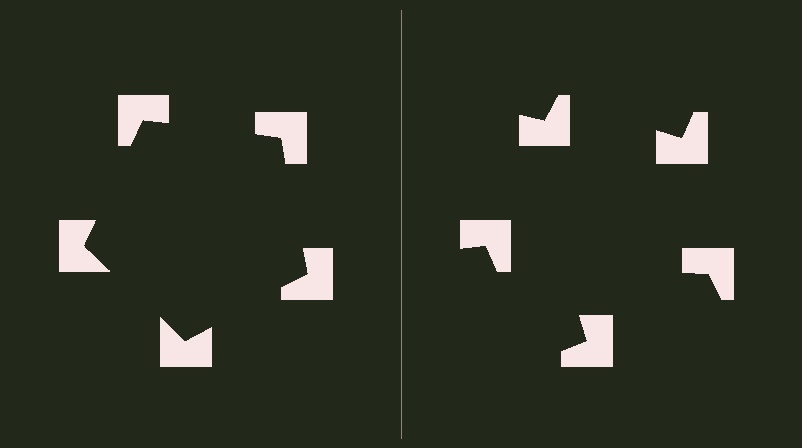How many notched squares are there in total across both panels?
10 — 5 on each side.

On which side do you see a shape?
An illusory pentagon appears on the left side. On the right side the wedge cuts are rotated, so no coherent shape forms.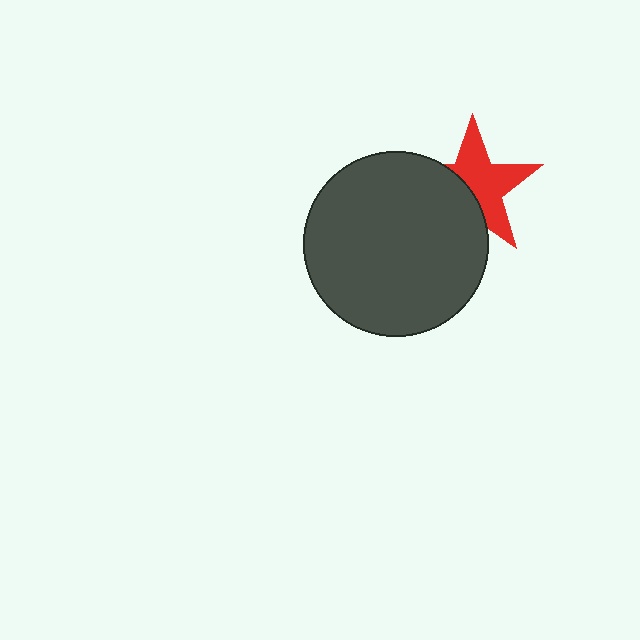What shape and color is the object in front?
The object in front is a dark gray circle.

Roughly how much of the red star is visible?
About half of it is visible (roughly 59%).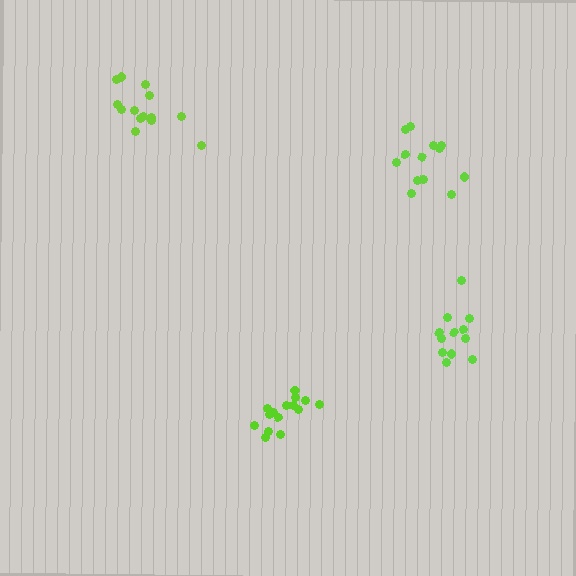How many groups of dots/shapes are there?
There are 4 groups.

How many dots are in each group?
Group 1: 15 dots, Group 2: 14 dots, Group 3: 12 dots, Group 4: 13 dots (54 total).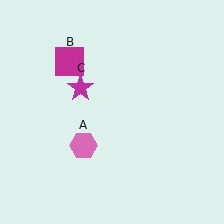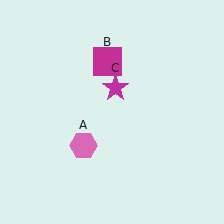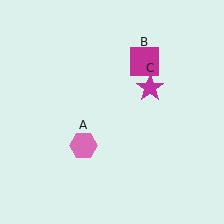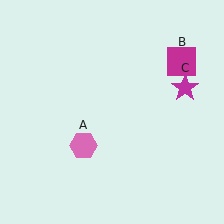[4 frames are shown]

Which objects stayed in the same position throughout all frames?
Pink hexagon (object A) remained stationary.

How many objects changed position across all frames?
2 objects changed position: magenta square (object B), magenta star (object C).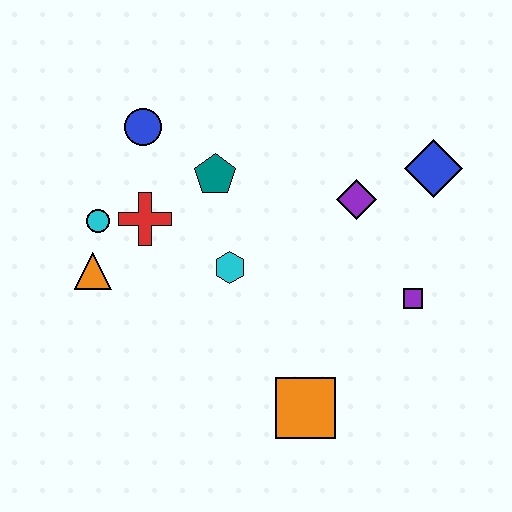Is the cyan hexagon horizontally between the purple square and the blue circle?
Yes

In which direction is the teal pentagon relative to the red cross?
The teal pentagon is to the right of the red cross.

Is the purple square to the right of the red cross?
Yes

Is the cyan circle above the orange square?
Yes